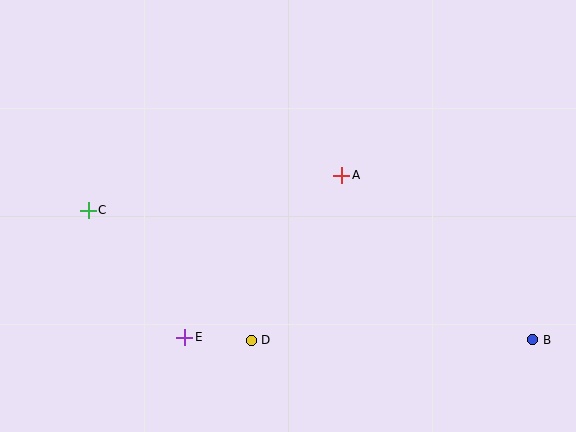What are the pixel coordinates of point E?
Point E is at (185, 337).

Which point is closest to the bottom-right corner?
Point B is closest to the bottom-right corner.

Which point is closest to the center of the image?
Point A at (342, 175) is closest to the center.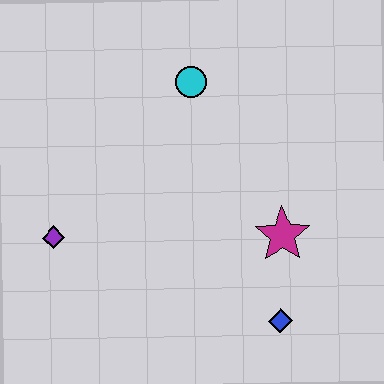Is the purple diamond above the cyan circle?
No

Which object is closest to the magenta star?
The blue diamond is closest to the magenta star.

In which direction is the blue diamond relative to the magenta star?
The blue diamond is below the magenta star.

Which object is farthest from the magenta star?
The purple diamond is farthest from the magenta star.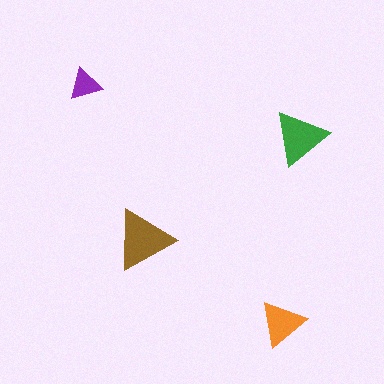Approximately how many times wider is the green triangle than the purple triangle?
About 1.5 times wider.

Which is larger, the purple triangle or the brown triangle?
The brown one.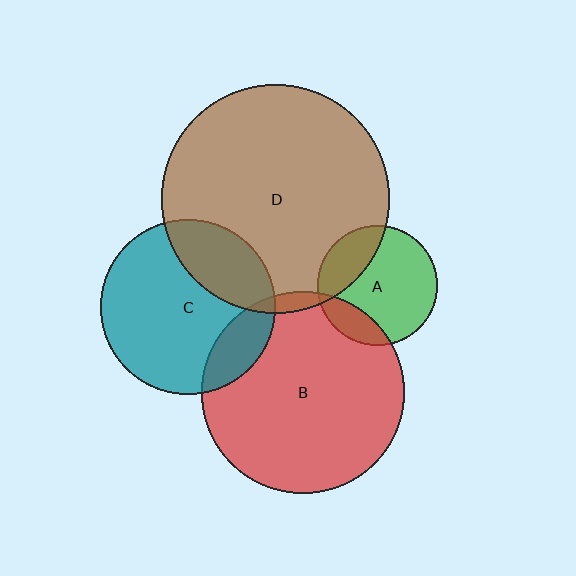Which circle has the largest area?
Circle D (brown).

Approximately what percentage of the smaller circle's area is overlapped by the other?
Approximately 25%.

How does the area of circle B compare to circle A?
Approximately 2.9 times.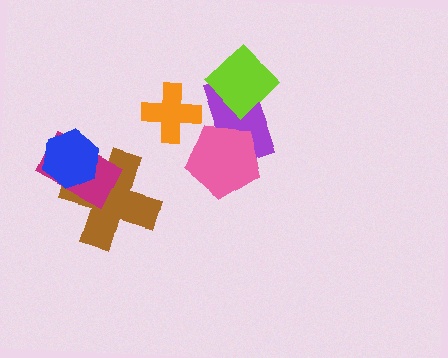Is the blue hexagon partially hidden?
No, no other shape covers it.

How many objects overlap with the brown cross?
2 objects overlap with the brown cross.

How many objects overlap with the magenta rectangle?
2 objects overlap with the magenta rectangle.